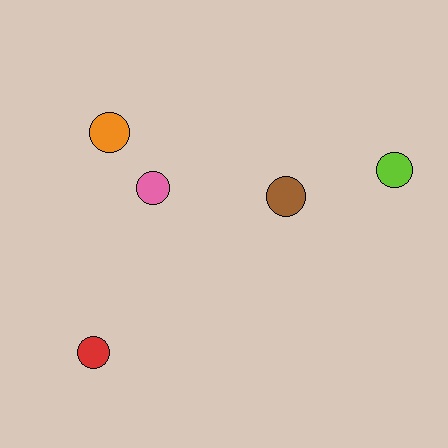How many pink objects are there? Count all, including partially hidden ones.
There is 1 pink object.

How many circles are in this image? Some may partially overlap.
There are 5 circles.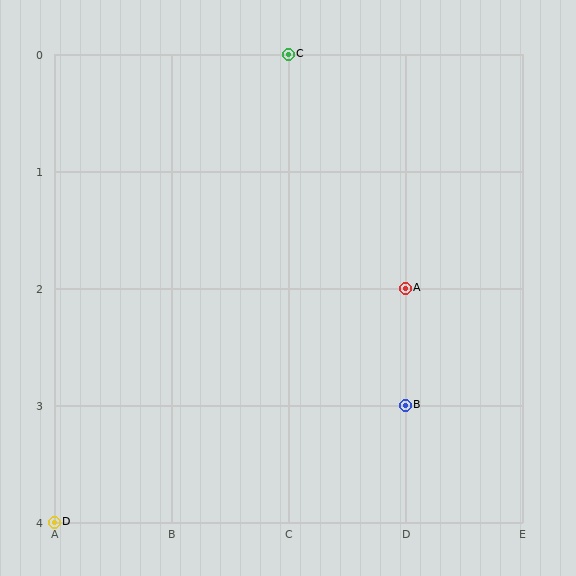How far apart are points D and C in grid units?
Points D and C are 2 columns and 4 rows apart (about 4.5 grid units diagonally).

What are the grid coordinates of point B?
Point B is at grid coordinates (D, 3).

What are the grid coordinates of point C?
Point C is at grid coordinates (C, 0).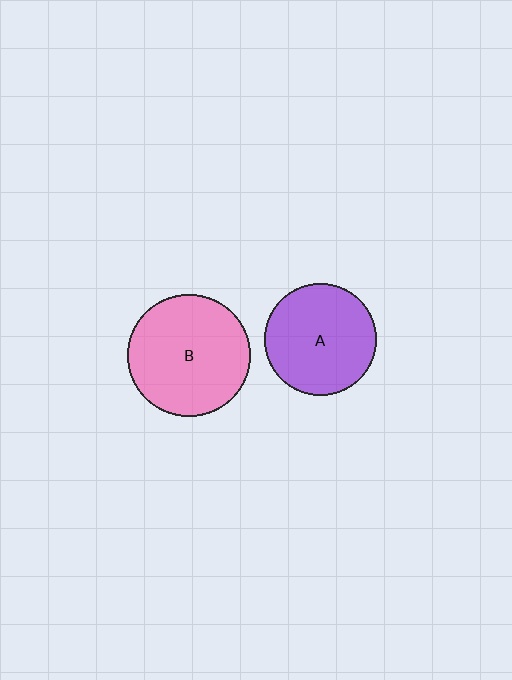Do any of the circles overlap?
No, none of the circles overlap.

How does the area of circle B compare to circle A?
Approximately 1.2 times.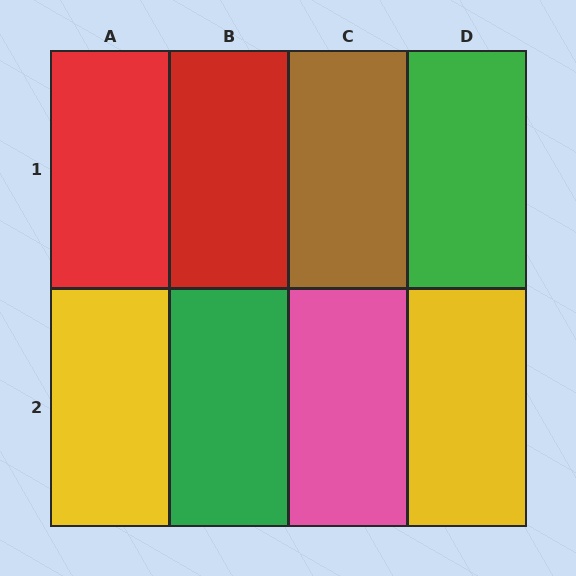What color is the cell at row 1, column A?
Red.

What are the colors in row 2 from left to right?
Yellow, green, pink, yellow.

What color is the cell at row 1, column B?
Red.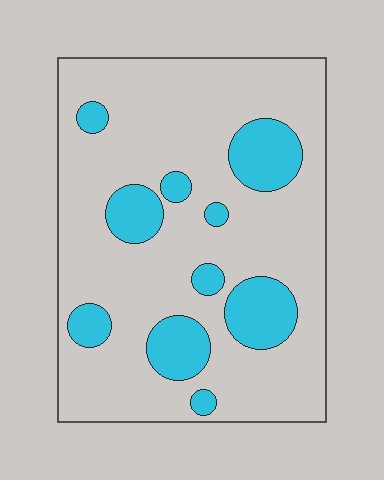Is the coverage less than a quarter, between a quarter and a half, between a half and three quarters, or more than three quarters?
Less than a quarter.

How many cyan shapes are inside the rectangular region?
10.